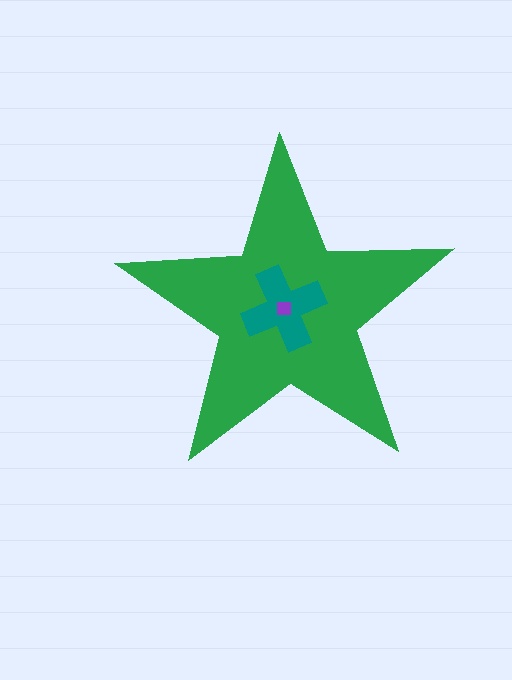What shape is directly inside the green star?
The teal cross.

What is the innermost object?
The purple square.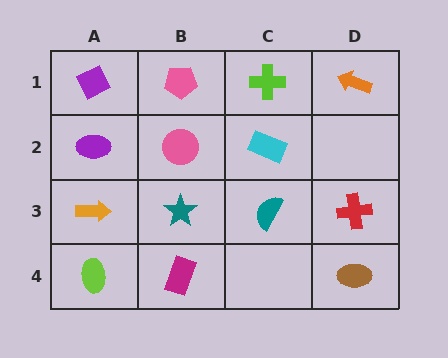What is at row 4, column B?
A magenta rectangle.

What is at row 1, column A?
A purple diamond.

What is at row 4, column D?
A brown ellipse.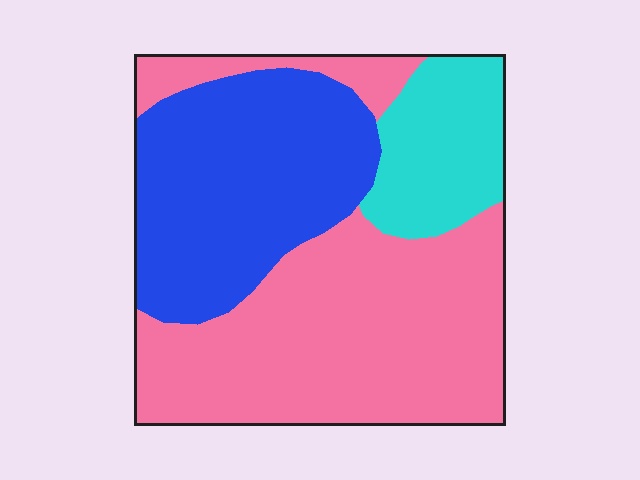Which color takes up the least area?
Cyan, at roughly 15%.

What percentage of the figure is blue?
Blue takes up about one third (1/3) of the figure.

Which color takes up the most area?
Pink, at roughly 50%.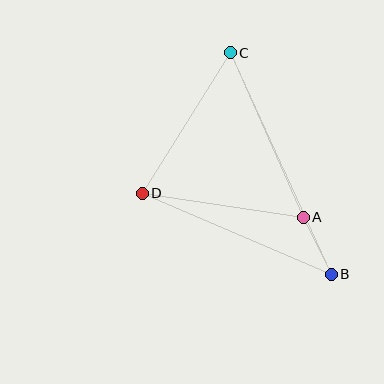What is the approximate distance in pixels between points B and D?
The distance between B and D is approximately 205 pixels.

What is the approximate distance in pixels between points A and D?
The distance between A and D is approximately 163 pixels.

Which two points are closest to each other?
Points A and B are closest to each other.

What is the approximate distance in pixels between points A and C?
The distance between A and C is approximately 180 pixels.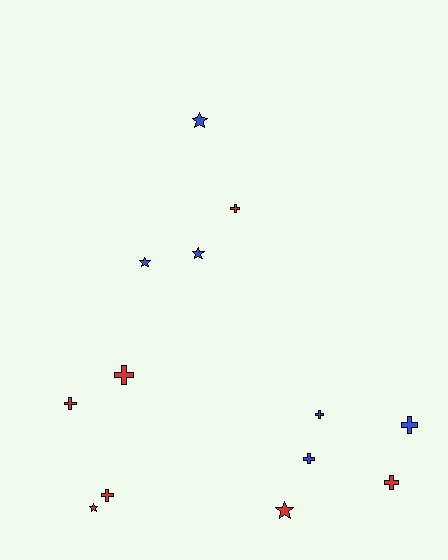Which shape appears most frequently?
Cross, with 8 objects.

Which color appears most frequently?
Red, with 7 objects.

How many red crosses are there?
There are 5 red crosses.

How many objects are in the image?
There are 13 objects.